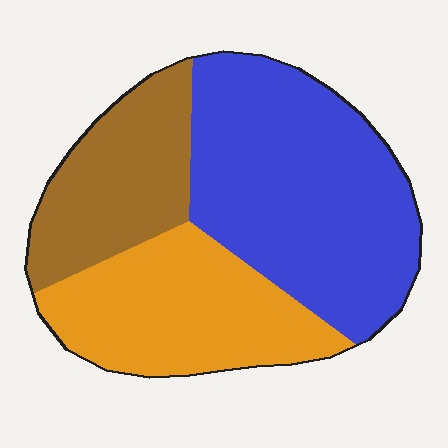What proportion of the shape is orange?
Orange covers around 30% of the shape.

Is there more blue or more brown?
Blue.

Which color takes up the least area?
Brown, at roughly 25%.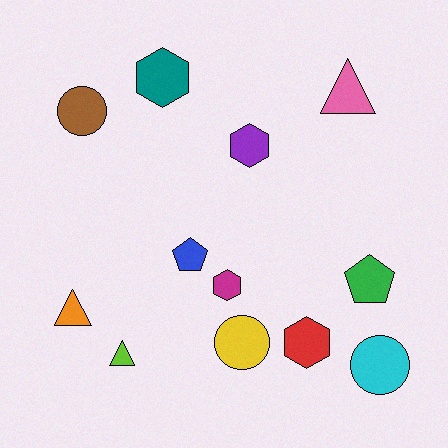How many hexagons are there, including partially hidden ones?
There are 4 hexagons.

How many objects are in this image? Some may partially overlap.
There are 12 objects.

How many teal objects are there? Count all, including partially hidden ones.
There is 1 teal object.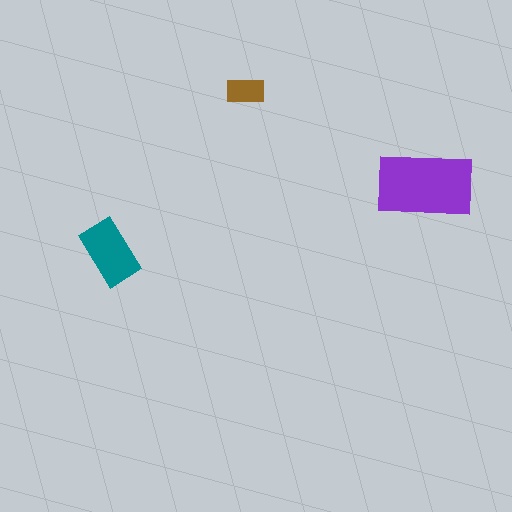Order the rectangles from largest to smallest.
the purple one, the teal one, the brown one.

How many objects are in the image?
There are 3 objects in the image.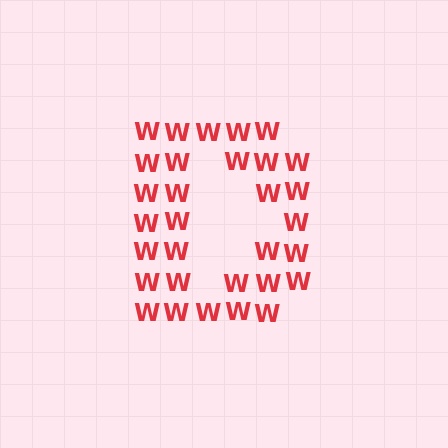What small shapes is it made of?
It is made of small letter W's.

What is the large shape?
The large shape is the letter D.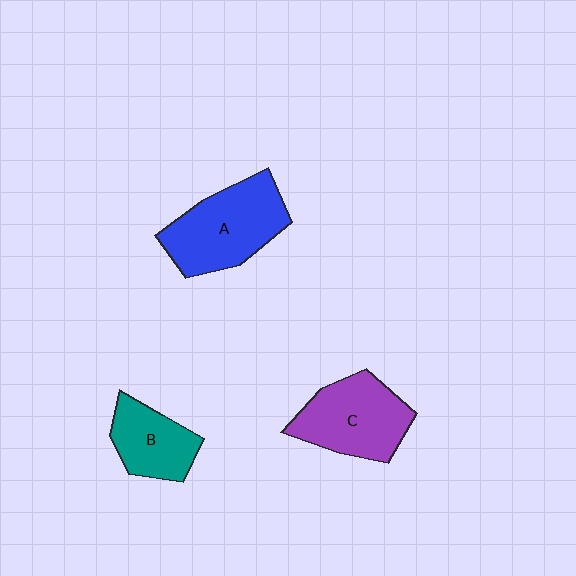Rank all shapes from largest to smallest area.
From largest to smallest: A (blue), C (purple), B (teal).